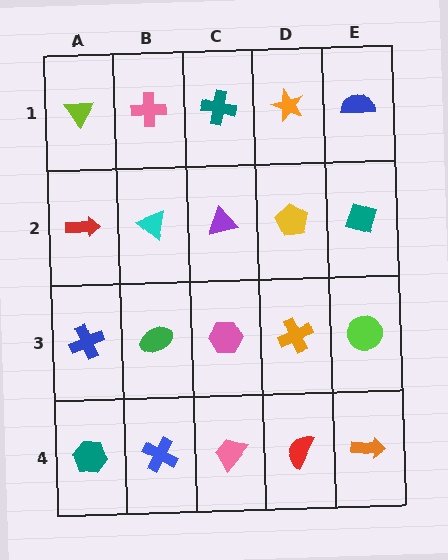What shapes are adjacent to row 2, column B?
A pink cross (row 1, column B), a green ellipse (row 3, column B), a red arrow (row 2, column A), a purple triangle (row 2, column C).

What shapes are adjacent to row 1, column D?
A yellow pentagon (row 2, column D), a teal cross (row 1, column C), a blue semicircle (row 1, column E).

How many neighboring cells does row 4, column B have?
3.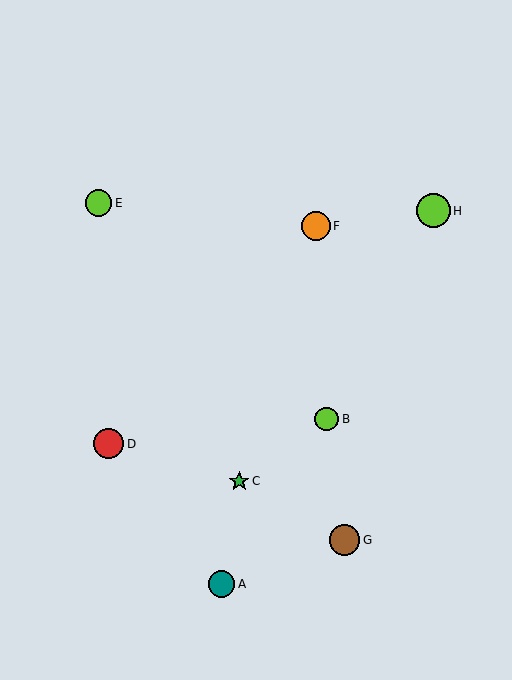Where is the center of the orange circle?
The center of the orange circle is at (316, 226).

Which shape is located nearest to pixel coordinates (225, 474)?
The green star (labeled C) at (239, 481) is nearest to that location.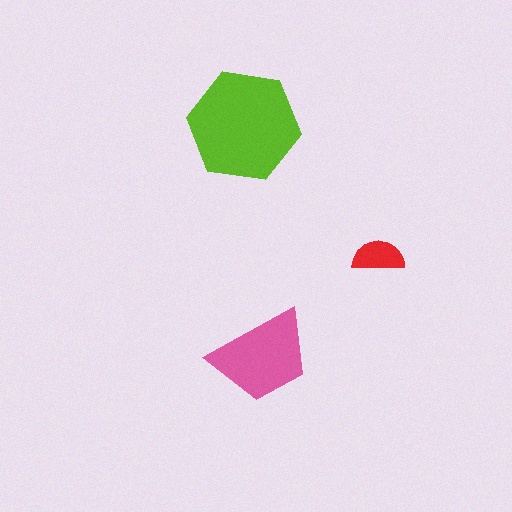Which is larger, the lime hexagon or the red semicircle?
The lime hexagon.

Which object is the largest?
The lime hexagon.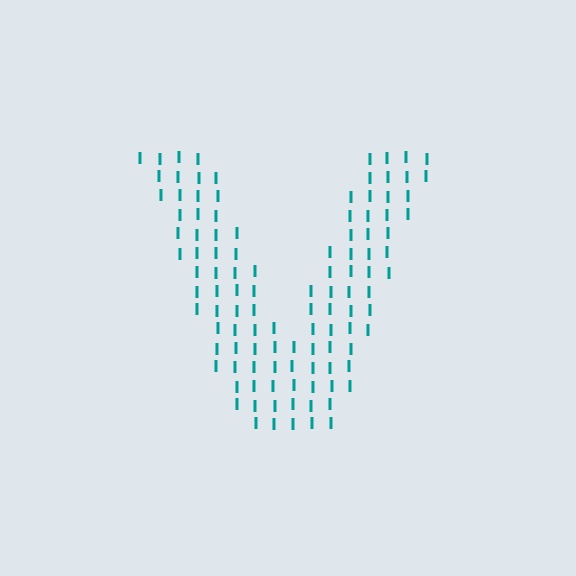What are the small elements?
The small elements are letter I's.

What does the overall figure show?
The overall figure shows the letter V.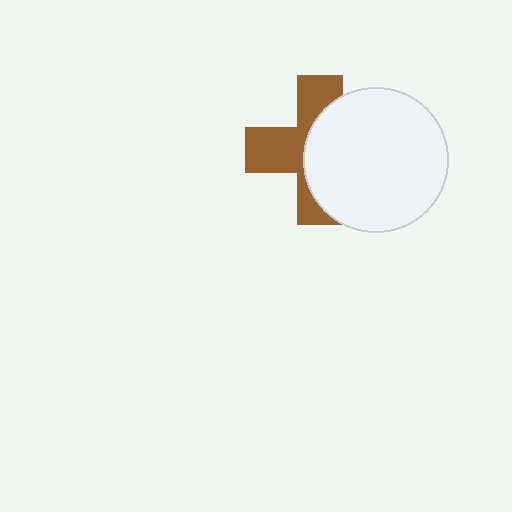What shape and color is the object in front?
The object in front is a white circle.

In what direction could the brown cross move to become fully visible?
The brown cross could move left. That would shift it out from behind the white circle entirely.